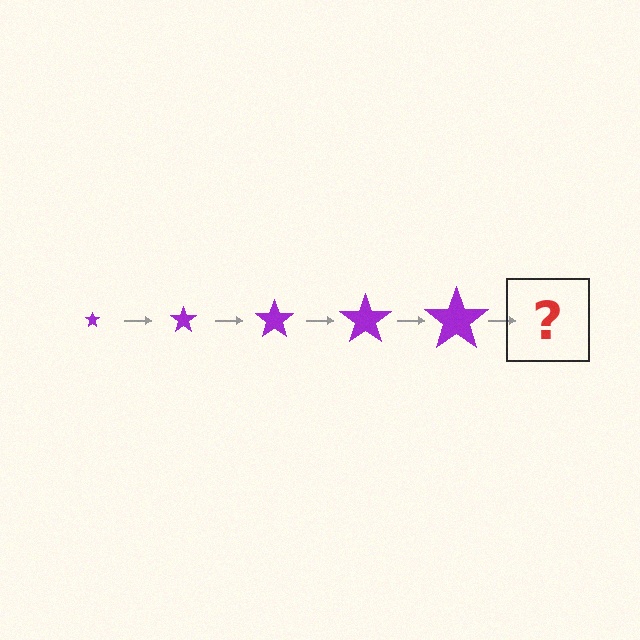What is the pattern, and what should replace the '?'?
The pattern is that the star gets progressively larger each step. The '?' should be a purple star, larger than the previous one.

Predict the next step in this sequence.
The next step is a purple star, larger than the previous one.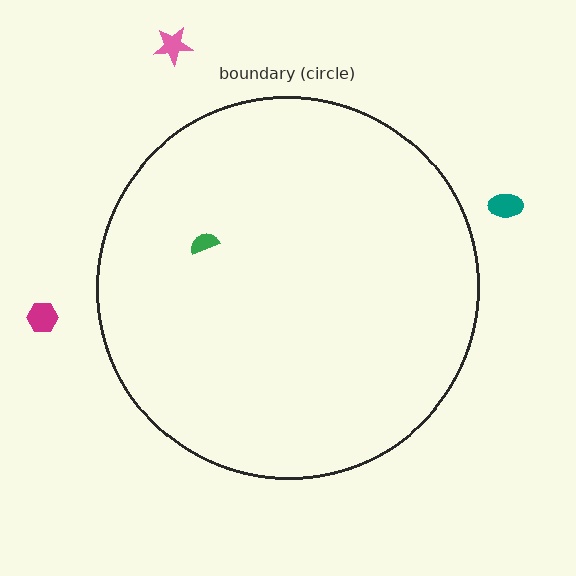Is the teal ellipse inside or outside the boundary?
Outside.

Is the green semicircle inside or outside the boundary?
Inside.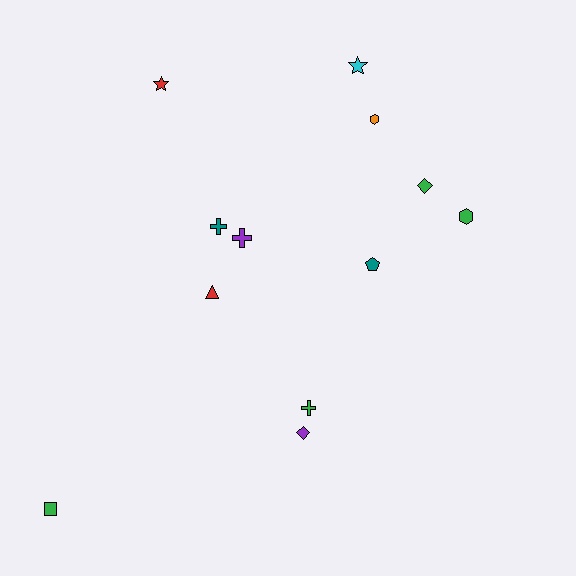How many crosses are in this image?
There are 3 crosses.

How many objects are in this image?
There are 12 objects.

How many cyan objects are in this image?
There is 1 cyan object.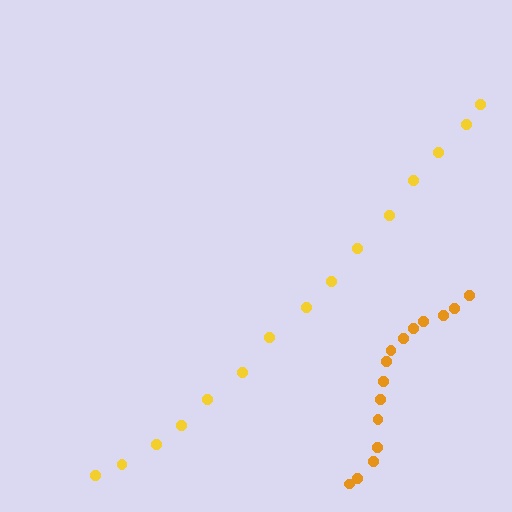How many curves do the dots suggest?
There are 2 distinct paths.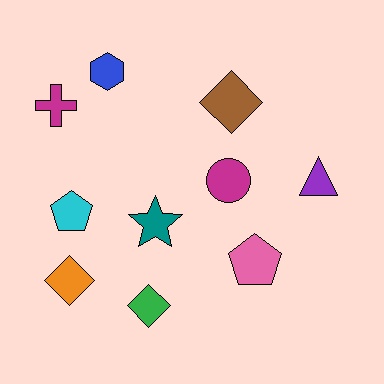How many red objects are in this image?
There are no red objects.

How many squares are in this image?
There are no squares.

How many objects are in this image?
There are 10 objects.